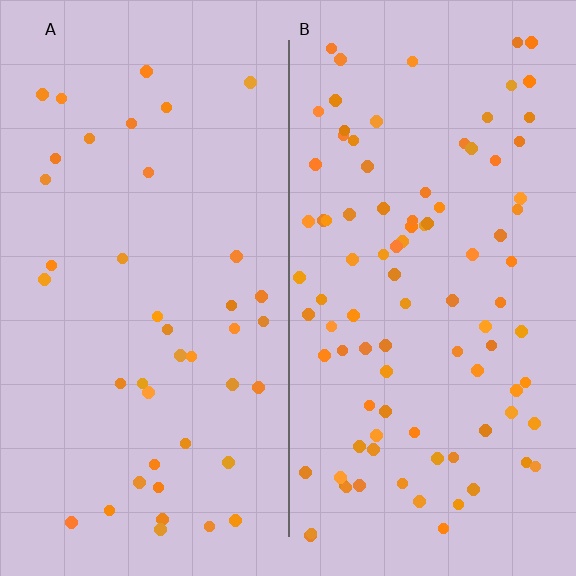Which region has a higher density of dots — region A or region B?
B (the right).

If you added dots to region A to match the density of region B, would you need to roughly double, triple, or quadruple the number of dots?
Approximately double.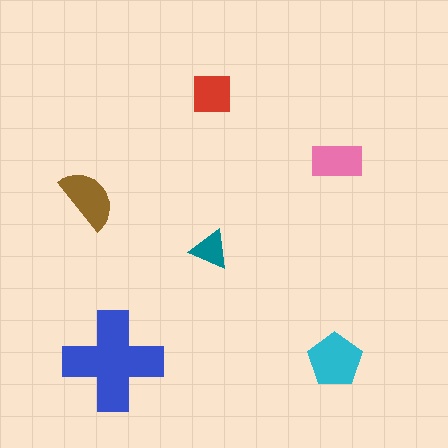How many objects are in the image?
There are 6 objects in the image.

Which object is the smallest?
The teal triangle.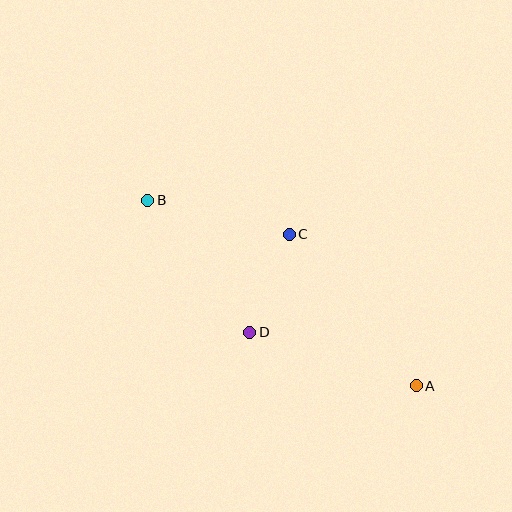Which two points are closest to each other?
Points C and D are closest to each other.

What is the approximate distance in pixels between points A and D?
The distance between A and D is approximately 175 pixels.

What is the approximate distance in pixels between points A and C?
The distance between A and C is approximately 198 pixels.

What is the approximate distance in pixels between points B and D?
The distance between B and D is approximately 167 pixels.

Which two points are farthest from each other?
Points A and B are farthest from each other.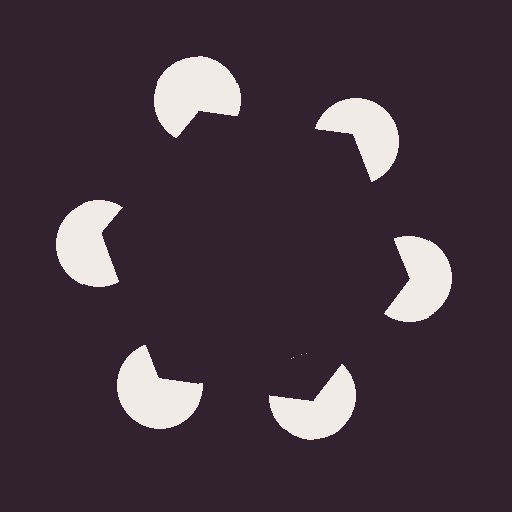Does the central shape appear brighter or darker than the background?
It typically appears slightly darker than the background, even though no actual brightness change is drawn.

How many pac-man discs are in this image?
There are 6 — one at each vertex of the illusory hexagon.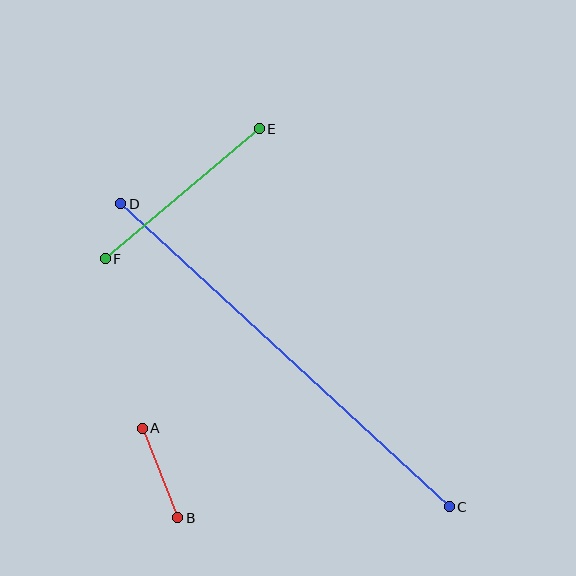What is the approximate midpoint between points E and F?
The midpoint is at approximately (182, 194) pixels.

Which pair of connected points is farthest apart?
Points C and D are farthest apart.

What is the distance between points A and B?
The distance is approximately 96 pixels.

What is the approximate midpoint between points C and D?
The midpoint is at approximately (285, 355) pixels.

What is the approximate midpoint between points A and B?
The midpoint is at approximately (160, 473) pixels.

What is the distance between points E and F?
The distance is approximately 201 pixels.